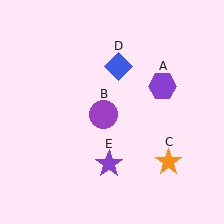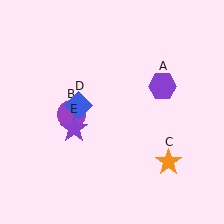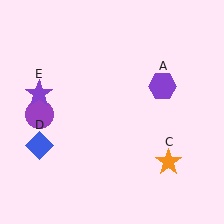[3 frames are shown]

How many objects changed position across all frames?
3 objects changed position: purple circle (object B), blue diamond (object D), purple star (object E).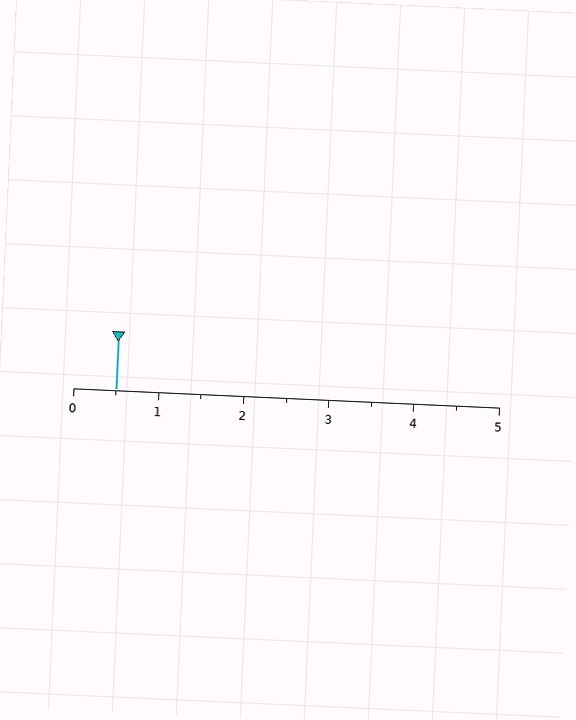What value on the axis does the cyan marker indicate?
The marker indicates approximately 0.5.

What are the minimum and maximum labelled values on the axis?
The axis runs from 0 to 5.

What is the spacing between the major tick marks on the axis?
The major ticks are spaced 1 apart.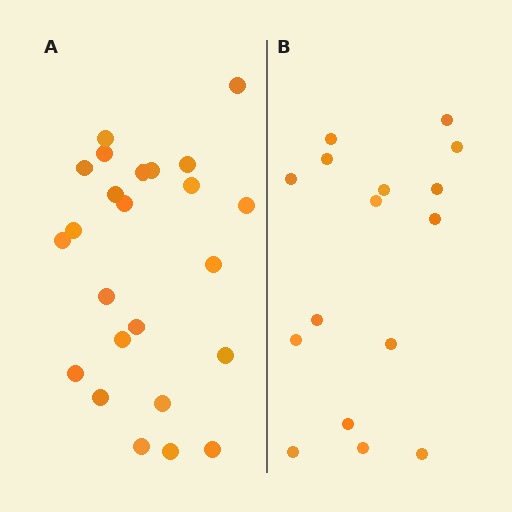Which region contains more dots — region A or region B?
Region A (the left region) has more dots.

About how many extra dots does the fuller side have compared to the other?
Region A has roughly 8 or so more dots than region B.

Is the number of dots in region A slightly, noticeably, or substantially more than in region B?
Region A has substantially more. The ratio is roughly 1.5 to 1.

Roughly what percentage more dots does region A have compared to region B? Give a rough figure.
About 50% more.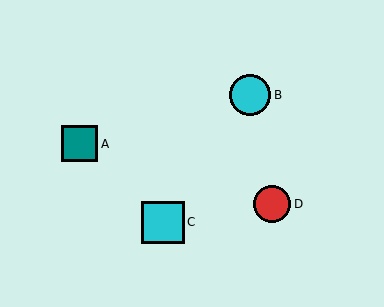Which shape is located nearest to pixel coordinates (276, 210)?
The red circle (labeled D) at (272, 204) is nearest to that location.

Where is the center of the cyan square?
The center of the cyan square is at (163, 222).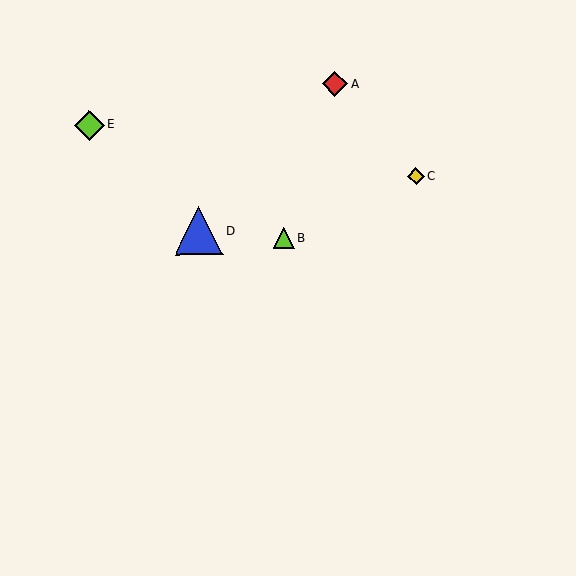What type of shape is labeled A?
Shape A is a red diamond.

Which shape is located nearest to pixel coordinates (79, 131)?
The lime diamond (labeled E) at (89, 125) is nearest to that location.